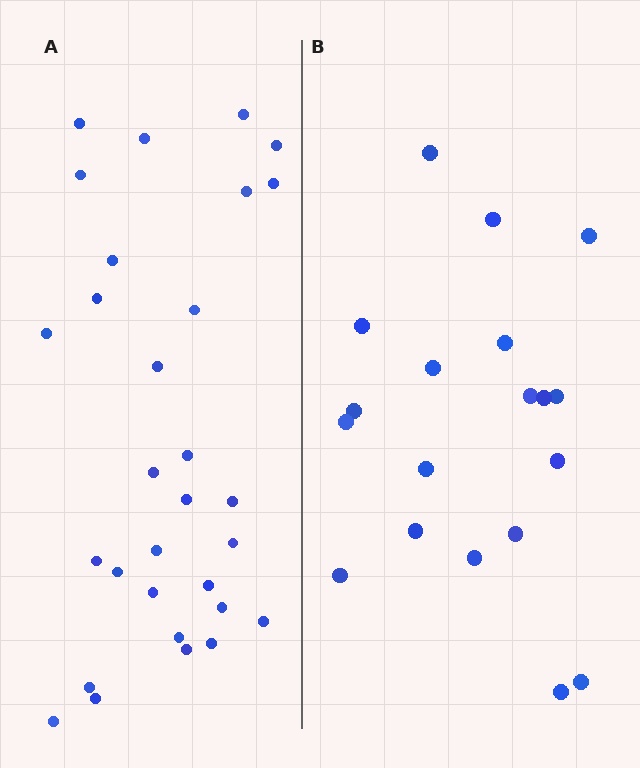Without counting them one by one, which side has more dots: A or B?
Region A (the left region) has more dots.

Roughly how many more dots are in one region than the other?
Region A has roughly 12 or so more dots than region B.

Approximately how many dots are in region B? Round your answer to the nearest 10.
About 20 dots. (The exact count is 19, which rounds to 20.)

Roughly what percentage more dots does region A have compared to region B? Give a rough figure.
About 60% more.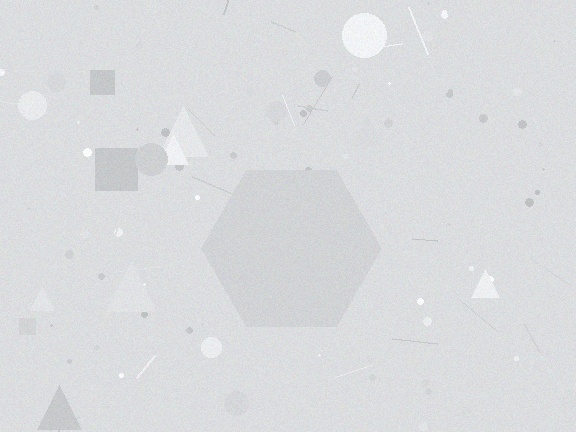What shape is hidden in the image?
A hexagon is hidden in the image.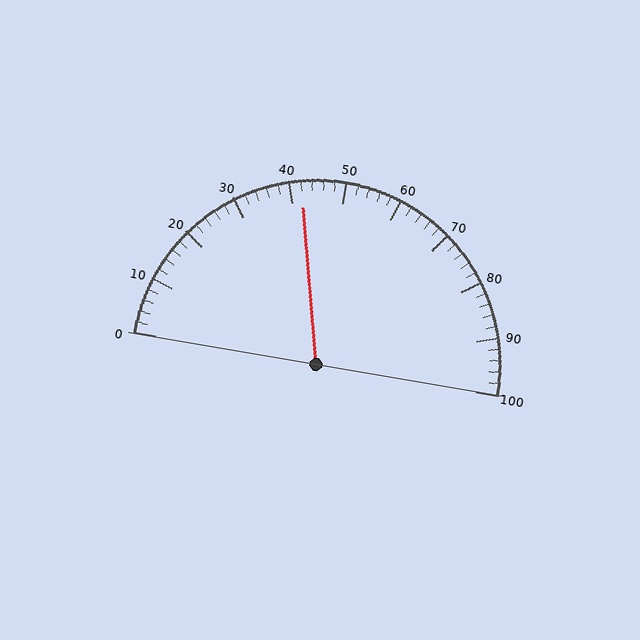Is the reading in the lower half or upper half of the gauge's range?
The reading is in the lower half of the range (0 to 100).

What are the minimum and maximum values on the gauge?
The gauge ranges from 0 to 100.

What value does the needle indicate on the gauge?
The needle indicates approximately 42.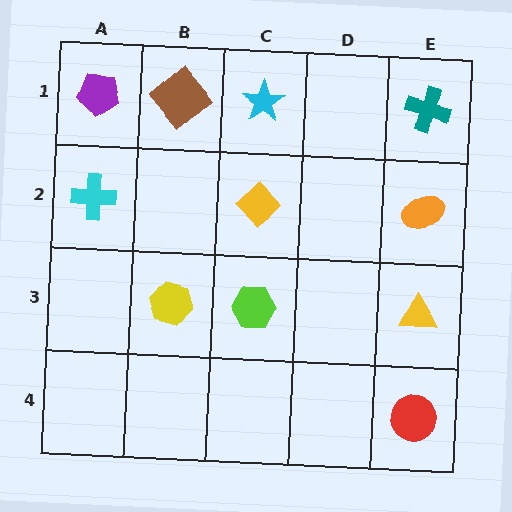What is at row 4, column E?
A red circle.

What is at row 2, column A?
A cyan cross.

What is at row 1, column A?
A purple pentagon.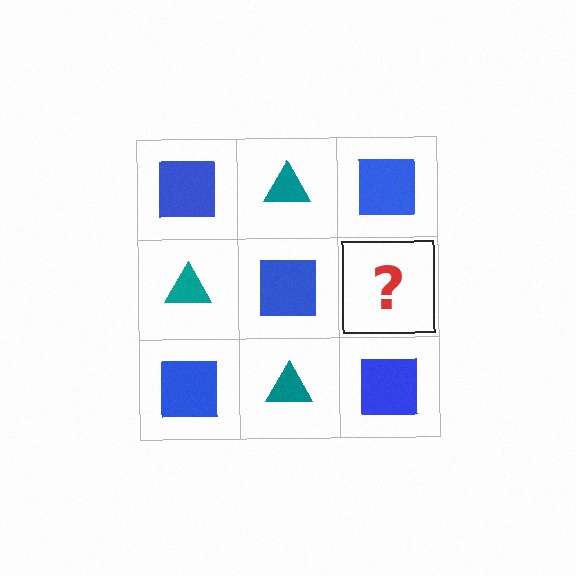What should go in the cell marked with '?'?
The missing cell should contain a teal triangle.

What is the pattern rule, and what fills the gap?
The rule is that it alternates blue square and teal triangle in a checkerboard pattern. The gap should be filled with a teal triangle.